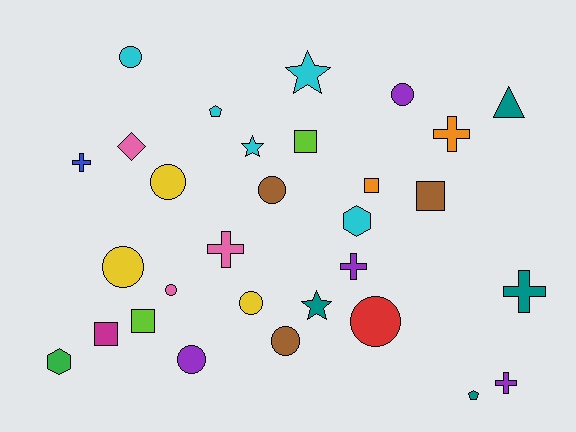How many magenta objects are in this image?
There is 1 magenta object.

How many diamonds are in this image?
There is 1 diamond.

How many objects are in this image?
There are 30 objects.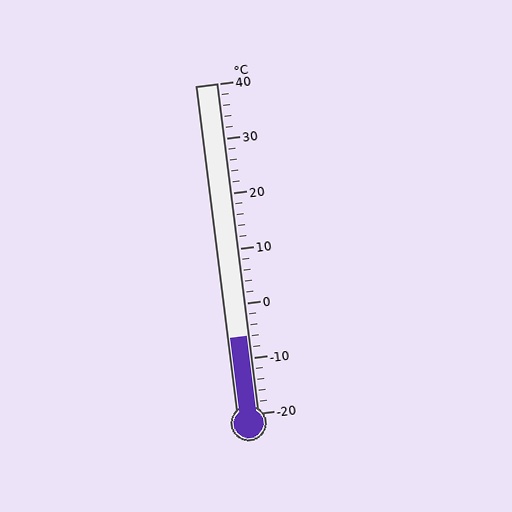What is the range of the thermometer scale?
The thermometer scale ranges from -20°C to 40°C.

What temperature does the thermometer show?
The thermometer shows approximately -6°C.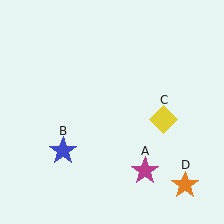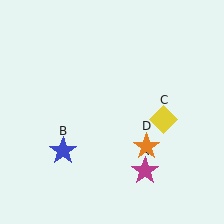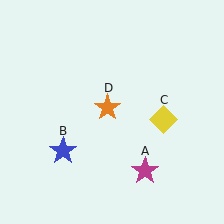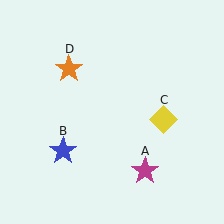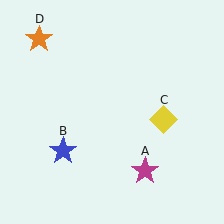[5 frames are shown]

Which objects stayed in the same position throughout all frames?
Magenta star (object A) and blue star (object B) and yellow diamond (object C) remained stationary.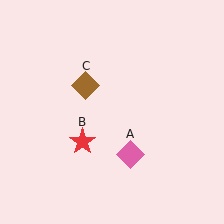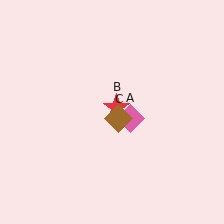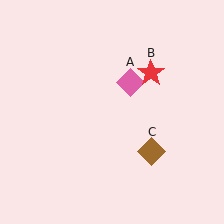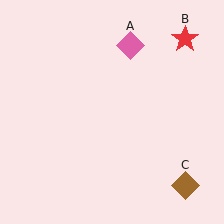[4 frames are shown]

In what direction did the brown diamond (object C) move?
The brown diamond (object C) moved down and to the right.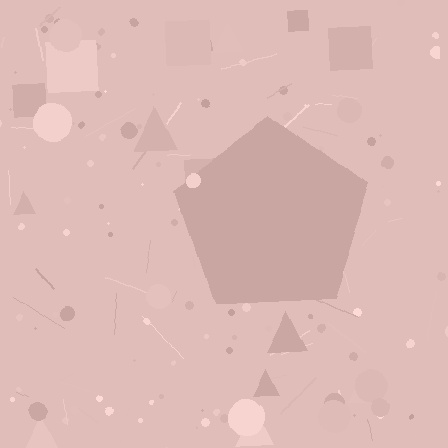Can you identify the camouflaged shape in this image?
The camouflaged shape is a pentagon.